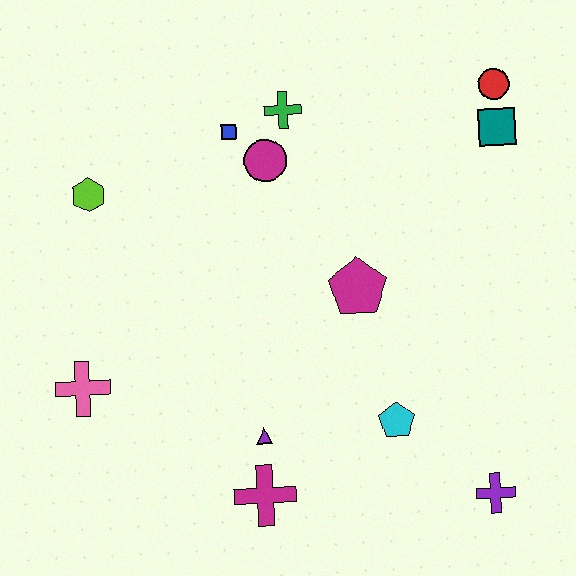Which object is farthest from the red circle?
The pink cross is farthest from the red circle.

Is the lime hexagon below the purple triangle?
No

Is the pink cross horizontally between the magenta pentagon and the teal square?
No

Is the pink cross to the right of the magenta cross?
No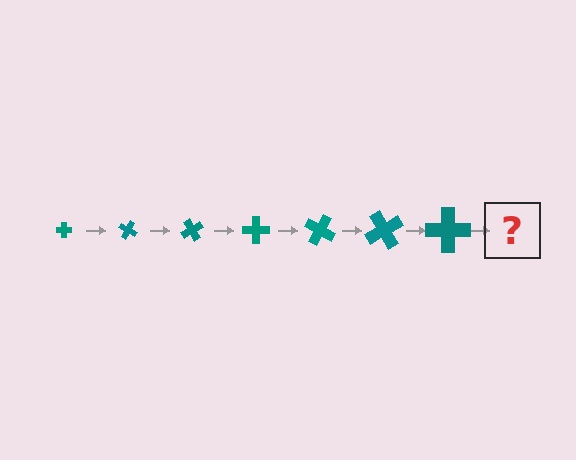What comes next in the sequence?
The next element should be a cross, larger than the previous one and rotated 210 degrees from the start.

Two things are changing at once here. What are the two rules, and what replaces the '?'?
The two rules are that the cross grows larger each step and it rotates 30 degrees each step. The '?' should be a cross, larger than the previous one and rotated 210 degrees from the start.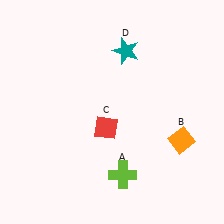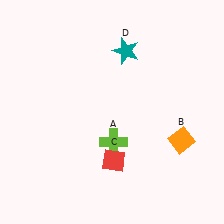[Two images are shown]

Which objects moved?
The objects that moved are: the lime cross (A), the red diamond (C).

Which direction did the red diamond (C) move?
The red diamond (C) moved down.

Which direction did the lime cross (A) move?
The lime cross (A) moved up.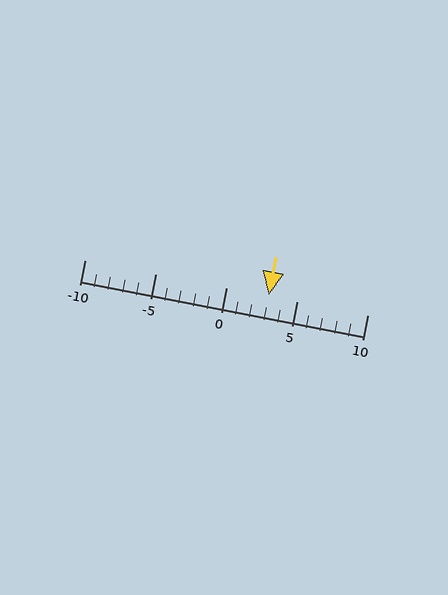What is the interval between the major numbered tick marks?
The major tick marks are spaced 5 units apart.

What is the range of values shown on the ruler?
The ruler shows values from -10 to 10.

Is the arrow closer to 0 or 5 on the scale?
The arrow is closer to 5.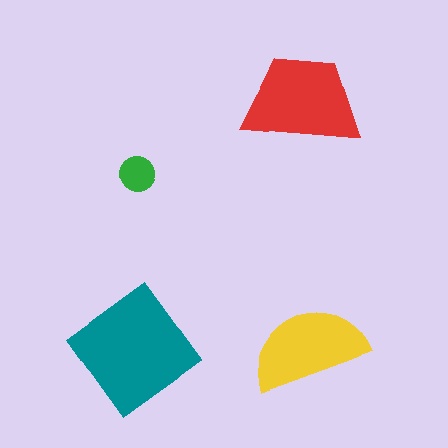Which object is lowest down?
The teal diamond is bottommost.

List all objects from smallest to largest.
The green circle, the yellow semicircle, the red trapezoid, the teal diamond.